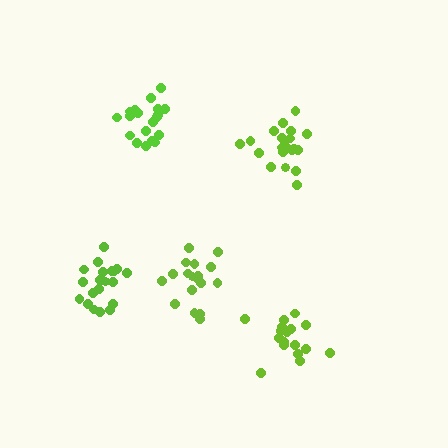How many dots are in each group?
Group 1: 21 dots, Group 2: 19 dots, Group 3: 20 dots, Group 4: 19 dots, Group 5: 17 dots (96 total).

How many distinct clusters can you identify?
There are 5 distinct clusters.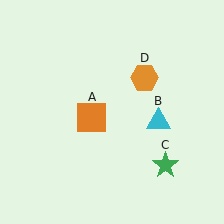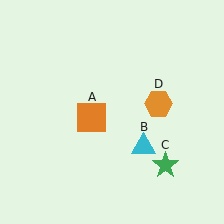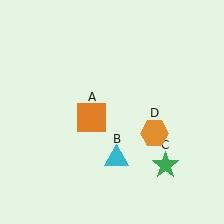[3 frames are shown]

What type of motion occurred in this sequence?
The cyan triangle (object B), orange hexagon (object D) rotated clockwise around the center of the scene.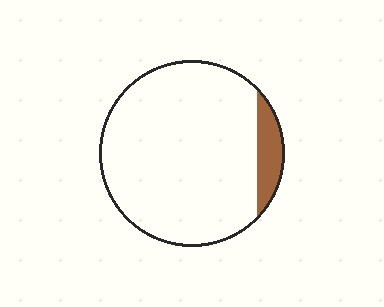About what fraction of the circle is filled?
About one tenth (1/10).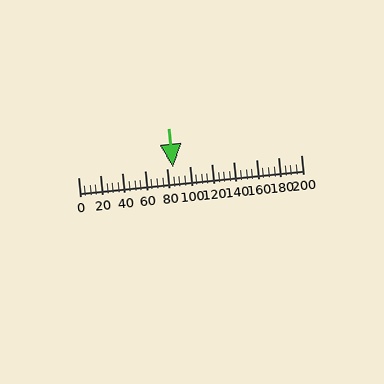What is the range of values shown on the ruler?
The ruler shows values from 0 to 200.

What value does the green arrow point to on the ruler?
The green arrow points to approximately 85.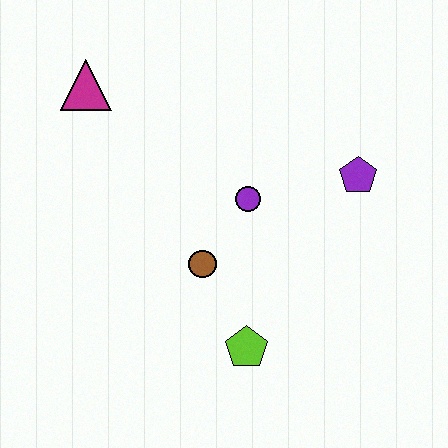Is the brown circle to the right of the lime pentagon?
No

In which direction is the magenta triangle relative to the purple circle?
The magenta triangle is to the left of the purple circle.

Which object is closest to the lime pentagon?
The brown circle is closest to the lime pentagon.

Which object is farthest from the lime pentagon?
The magenta triangle is farthest from the lime pentagon.